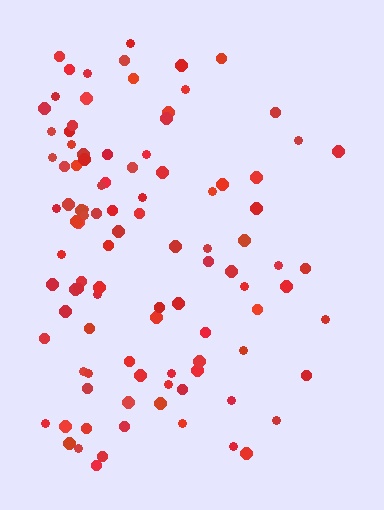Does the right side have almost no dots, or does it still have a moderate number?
Still a moderate number, just noticeably fewer than the left.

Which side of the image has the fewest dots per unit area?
The right.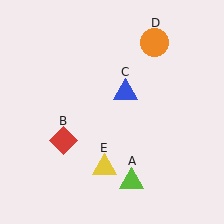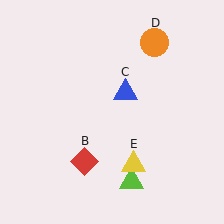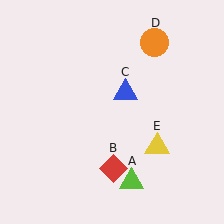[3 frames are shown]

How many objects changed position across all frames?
2 objects changed position: red diamond (object B), yellow triangle (object E).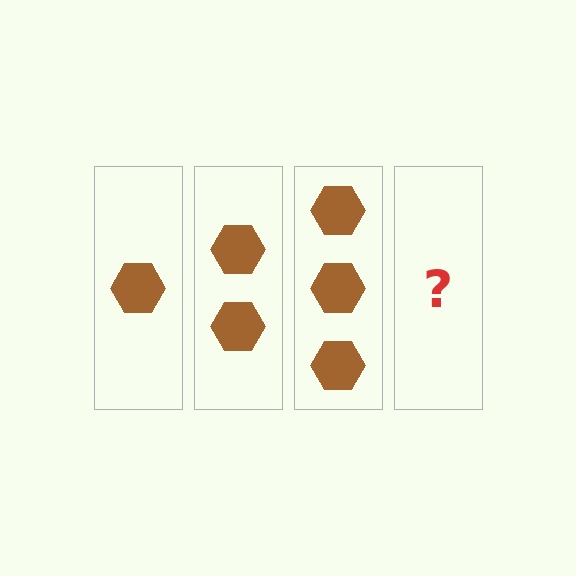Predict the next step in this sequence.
The next step is 4 hexagons.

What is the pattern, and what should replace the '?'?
The pattern is that each step adds one more hexagon. The '?' should be 4 hexagons.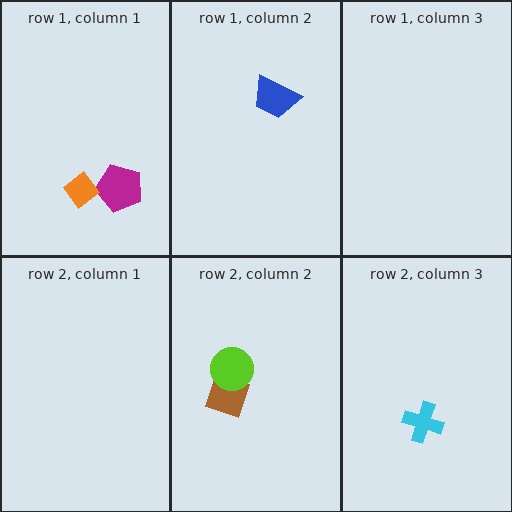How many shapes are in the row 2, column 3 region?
1.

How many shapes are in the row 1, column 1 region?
2.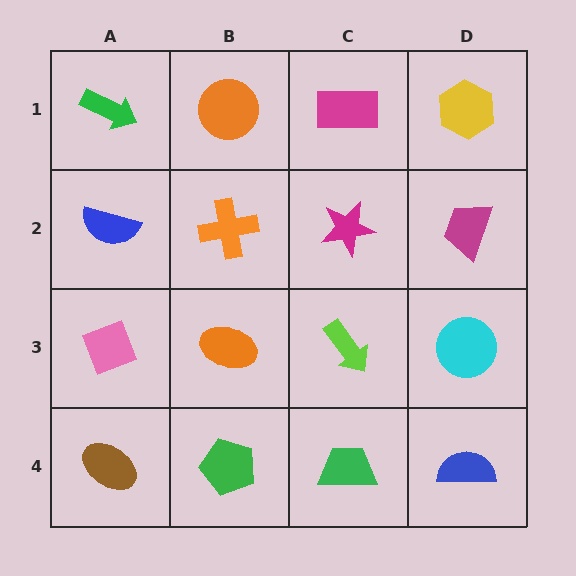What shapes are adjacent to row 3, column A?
A blue semicircle (row 2, column A), a brown ellipse (row 4, column A), an orange ellipse (row 3, column B).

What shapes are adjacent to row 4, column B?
An orange ellipse (row 3, column B), a brown ellipse (row 4, column A), a green trapezoid (row 4, column C).